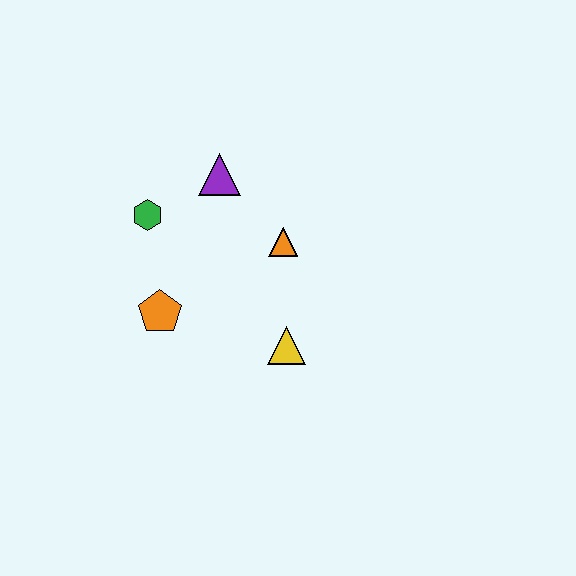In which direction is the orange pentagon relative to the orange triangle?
The orange pentagon is to the left of the orange triangle.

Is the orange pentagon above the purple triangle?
No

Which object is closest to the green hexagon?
The purple triangle is closest to the green hexagon.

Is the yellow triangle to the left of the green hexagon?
No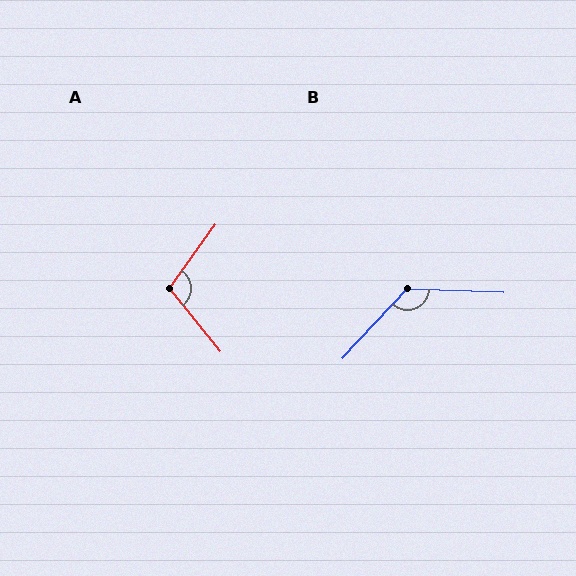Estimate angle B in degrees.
Approximately 131 degrees.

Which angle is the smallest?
A, at approximately 105 degrees.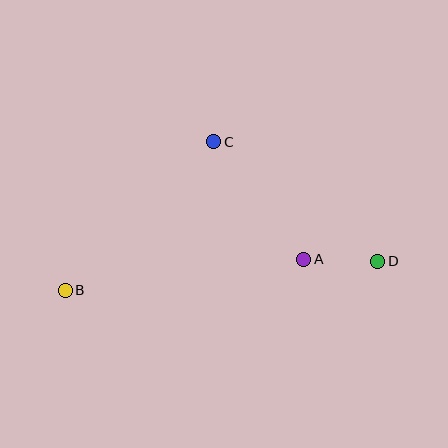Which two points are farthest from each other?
Points B and D are farthest from each other.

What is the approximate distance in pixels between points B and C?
The distance between B and C is approximately 210 pixels.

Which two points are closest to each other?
Points A and D are closest to each other.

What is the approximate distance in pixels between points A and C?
The distance between A and C is approximately 148 pixels.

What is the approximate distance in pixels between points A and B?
The distance between A and B is approximately 240 pixels.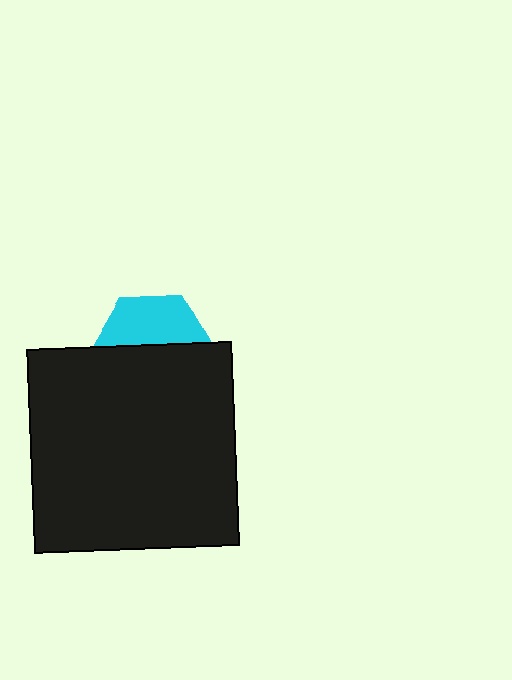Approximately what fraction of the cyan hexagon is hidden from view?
Roughly 57% of the cyan hexagon is hidden behind the black square.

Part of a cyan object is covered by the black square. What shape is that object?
It is a hexagon.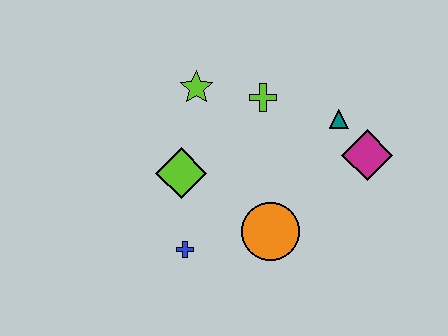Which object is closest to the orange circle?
The blue cross is closest to the orange circle.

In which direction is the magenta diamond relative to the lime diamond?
The magenta diamond is to the right of the lime diamond.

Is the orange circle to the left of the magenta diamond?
Yes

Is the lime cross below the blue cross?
No